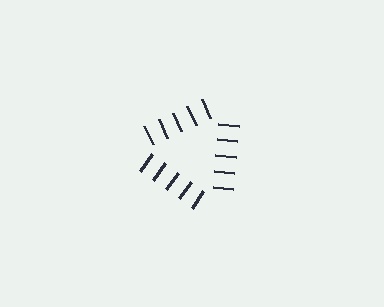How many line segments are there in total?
15 — 5 along each of the 3 edges.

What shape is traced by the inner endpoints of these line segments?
An illusory triangle — the line segments terminate on its edges but no continuous stroke is drawn.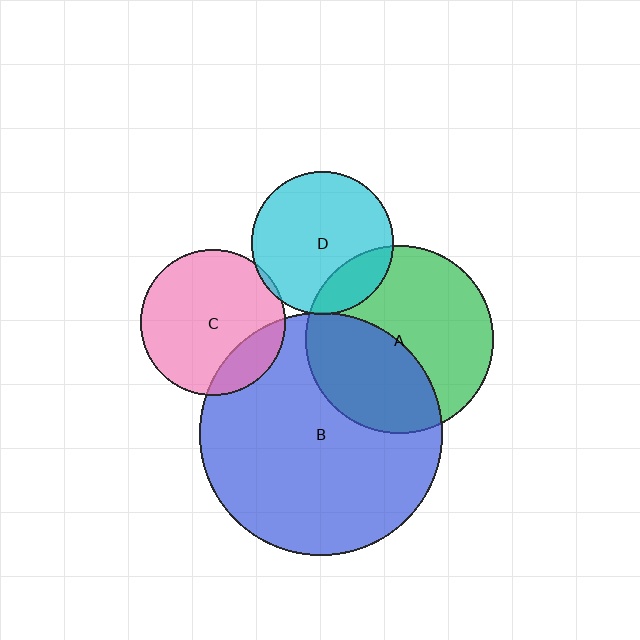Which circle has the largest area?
Circle B (blue).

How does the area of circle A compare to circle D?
Approximately 1.7 times.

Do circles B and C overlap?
Yes.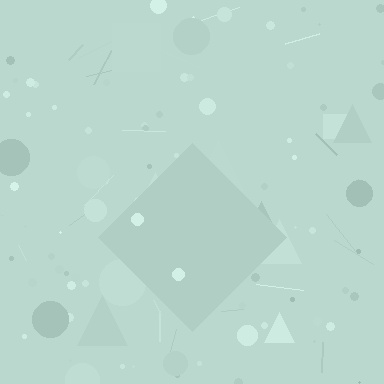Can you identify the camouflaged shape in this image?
The camouflaged shape is a diamond.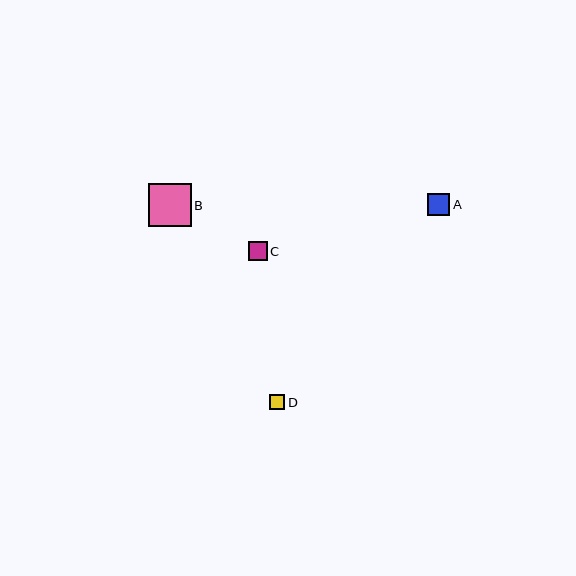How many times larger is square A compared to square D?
Square A is approximately 1.4 times the size of square D.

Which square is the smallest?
Square D is the smallest with a size of approximately 15 pixels.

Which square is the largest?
Square B is the largest with a size of approximately 43 pixels.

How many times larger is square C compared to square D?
Square C is approximately 1.2 times the size of square D.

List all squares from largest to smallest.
From largest to smallest: B, A, C, D.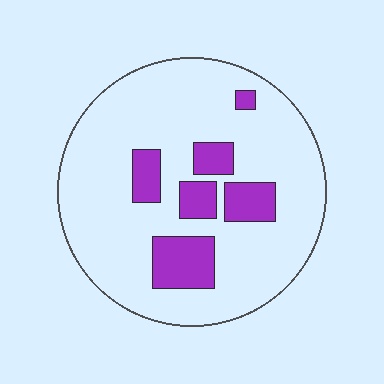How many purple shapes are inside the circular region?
6.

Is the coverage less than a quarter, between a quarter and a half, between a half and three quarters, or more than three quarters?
Less than a quarter.